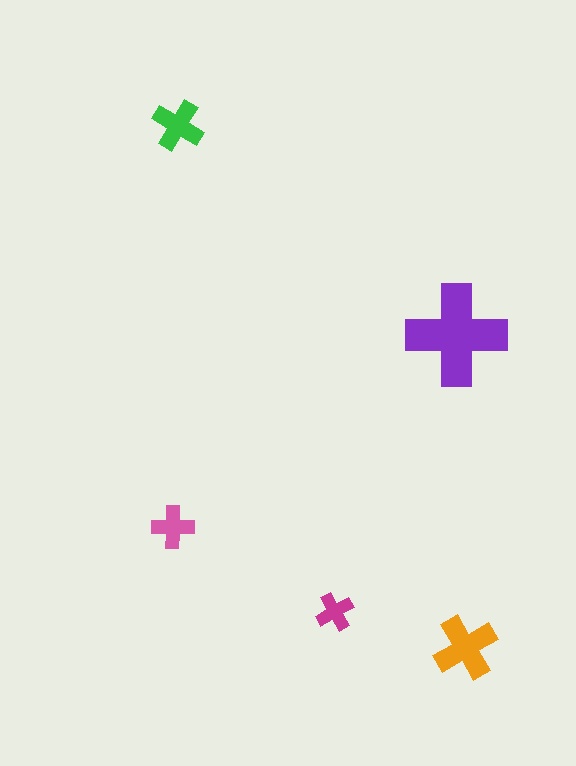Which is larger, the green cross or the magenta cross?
The green one.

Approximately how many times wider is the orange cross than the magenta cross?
About 1.5 times wider.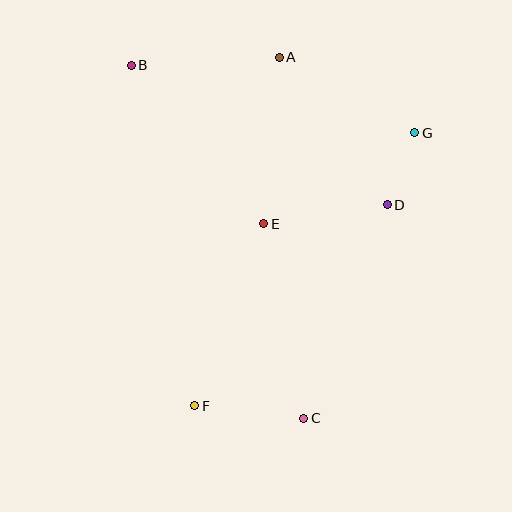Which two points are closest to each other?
Points D and G are closest to each other.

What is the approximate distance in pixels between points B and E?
The distance between B and E is approximately 207 pixels.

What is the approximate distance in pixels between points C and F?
The distance between C and F is approximately 110 pixels.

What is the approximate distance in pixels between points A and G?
The distance between A and G is approximately 155 pixels.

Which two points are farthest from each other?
Points B and C are farthest from each other.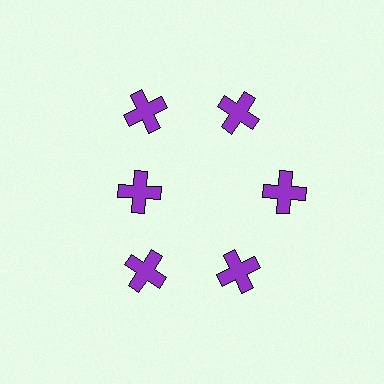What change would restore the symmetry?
The symmetry would be restored by moving it outward, back onto the ring so that all 6 crosses sit at equal angles and equal distance from the center.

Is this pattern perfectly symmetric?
No. The 6 purple crosses are arranged in a ring, but one element near the 9 o'clock position is pulled inward toward the center, breaking the 6-fold rotational symmetry.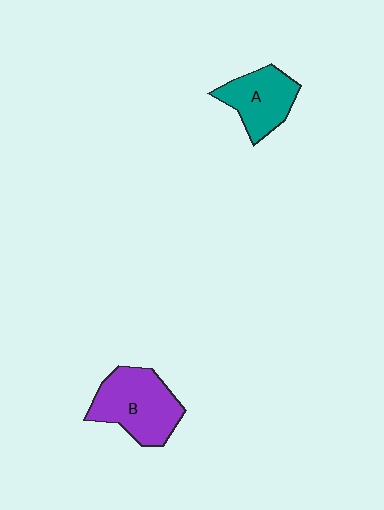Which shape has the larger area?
Shape B (purple).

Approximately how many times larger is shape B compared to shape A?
Approximately 1.3 times.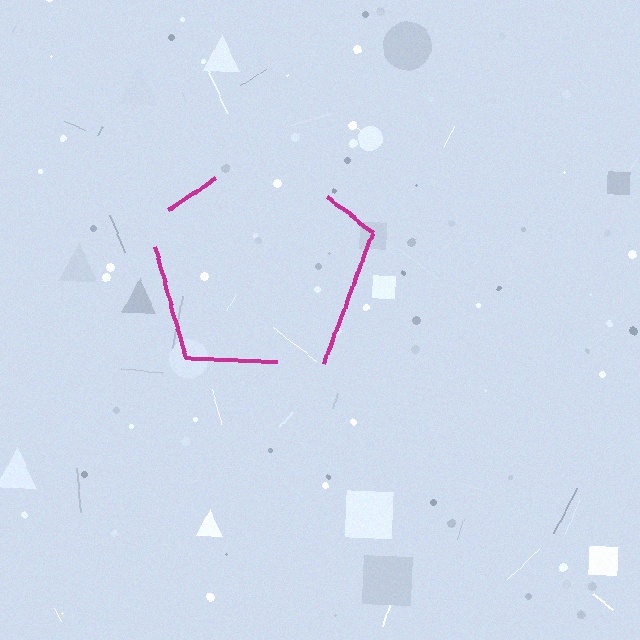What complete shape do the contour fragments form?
The contour fragments form a pentagon.